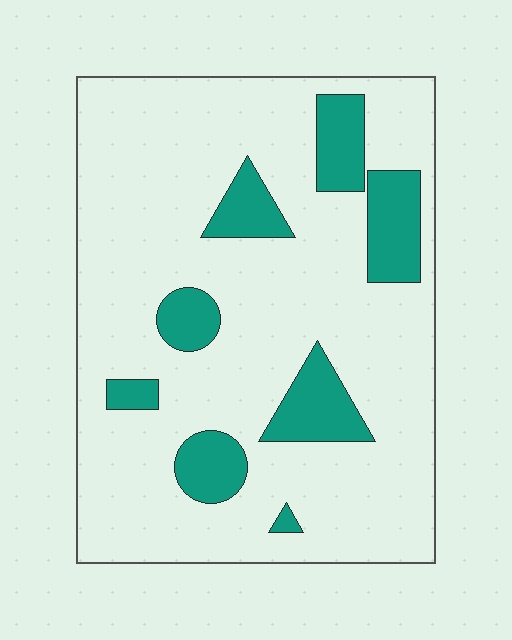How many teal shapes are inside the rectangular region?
8.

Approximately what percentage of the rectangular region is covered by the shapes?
Approximately 20%.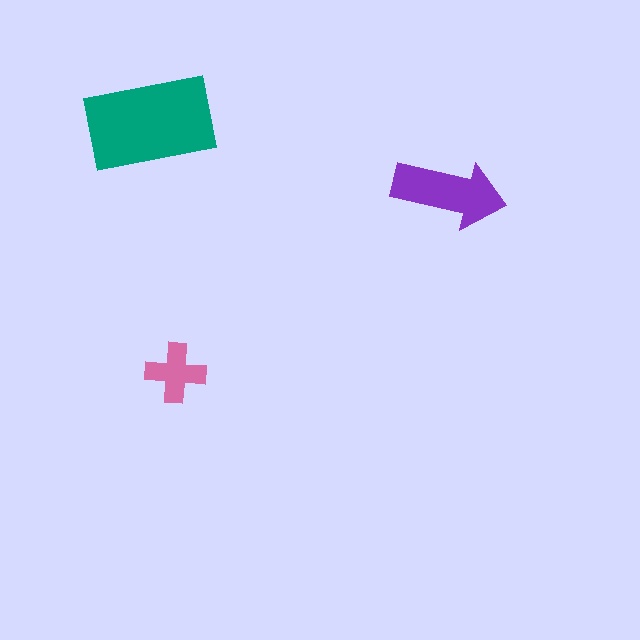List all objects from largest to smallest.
The teal rectangle, the purple arrow, the pink cross.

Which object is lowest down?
The pink cross is bottommost.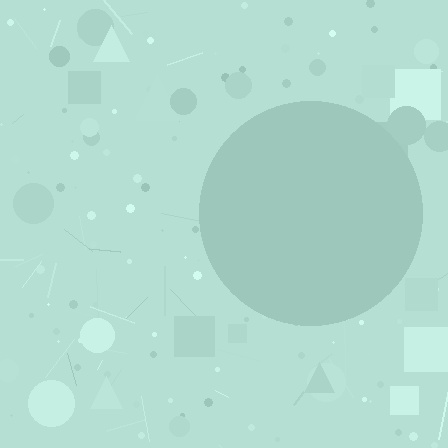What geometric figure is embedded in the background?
A circle is embedded in the background.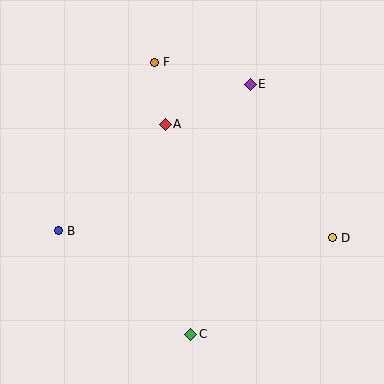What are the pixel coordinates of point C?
Point C is at (191, 334).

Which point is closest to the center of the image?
Point A at (165, 124) is closest to the center.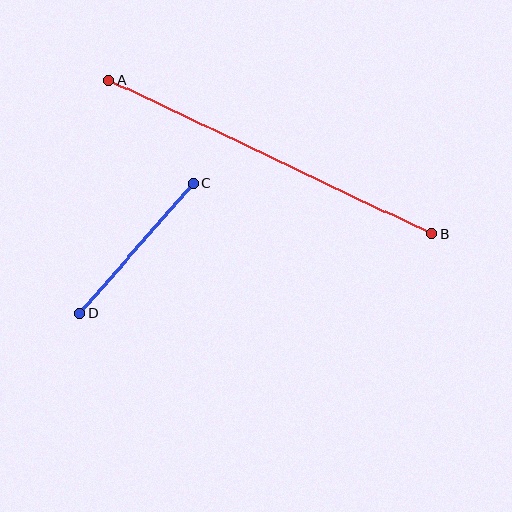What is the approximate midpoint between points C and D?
The midpoint is at approximately (137, 248) pixels.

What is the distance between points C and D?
The distance is approximately 172 pixels.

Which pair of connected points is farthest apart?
Points A and B are farthest apart.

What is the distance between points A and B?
The distance is approximately 357 pixels.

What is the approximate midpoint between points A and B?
The midpoint is at approximately (270, 157) pixels.